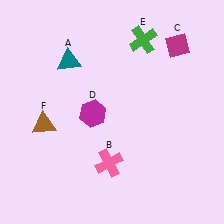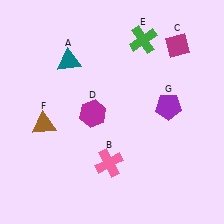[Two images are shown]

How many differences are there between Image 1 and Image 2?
There is 1 difference between the two images.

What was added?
A purple pentagon (G) was added in Image 2.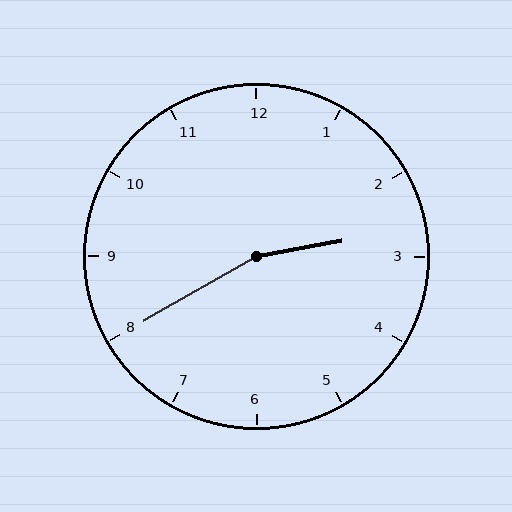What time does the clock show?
2:40.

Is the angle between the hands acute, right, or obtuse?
It is obtuse.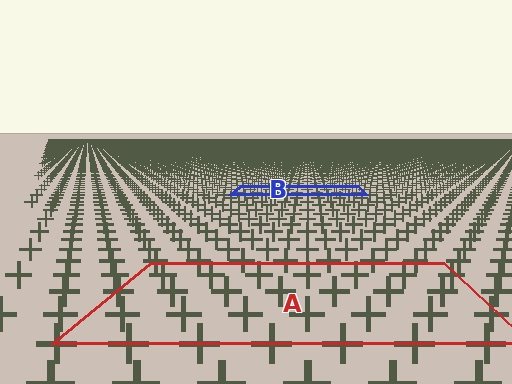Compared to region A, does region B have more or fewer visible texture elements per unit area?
Region B has more texture elements per unit area — they are packed more densely because it is farther away.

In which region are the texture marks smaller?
The texture marks are smaller in region B, because it is farther away.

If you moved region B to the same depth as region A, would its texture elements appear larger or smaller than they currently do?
They would appear larger. At a closer depth, the same texture elements are projected at a bigger on-screen size.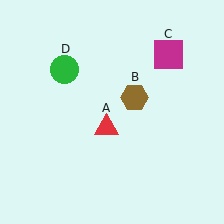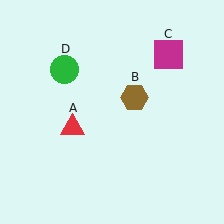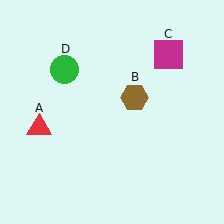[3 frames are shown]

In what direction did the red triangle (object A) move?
The red triangle (object A) moved left.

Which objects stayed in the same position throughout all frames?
Brown hexagon (object B) and magenta square (object C) and green circle (object D) remained stationary.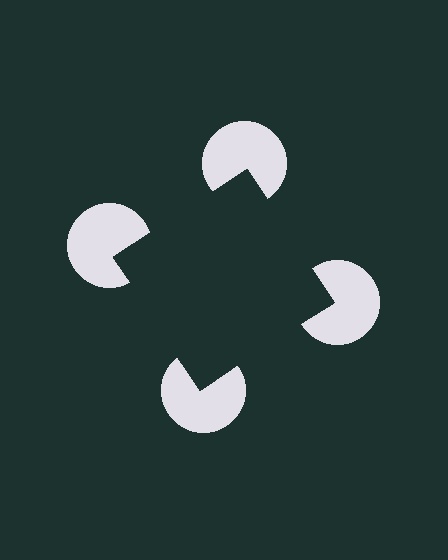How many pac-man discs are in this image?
There are 4 — one at each vertex of the illusory square.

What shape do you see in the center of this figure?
An illusory square — its edges are inferred from the aligned wedge cuts in the pac-man discs, not physically drawn.